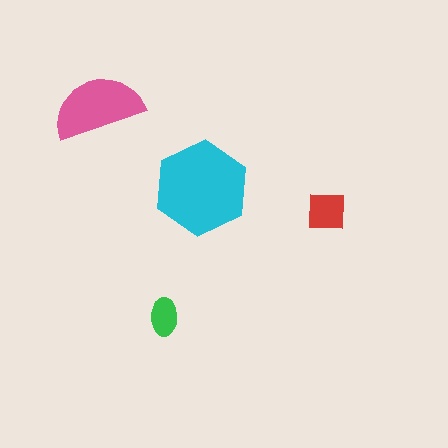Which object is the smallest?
The green ellipse.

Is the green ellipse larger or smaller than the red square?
Smaller.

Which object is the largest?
The cyan hexagon.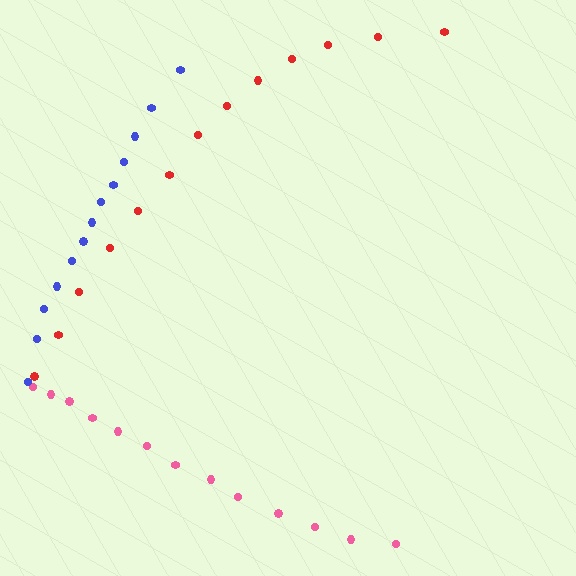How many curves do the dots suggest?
There are 3 distinct paths.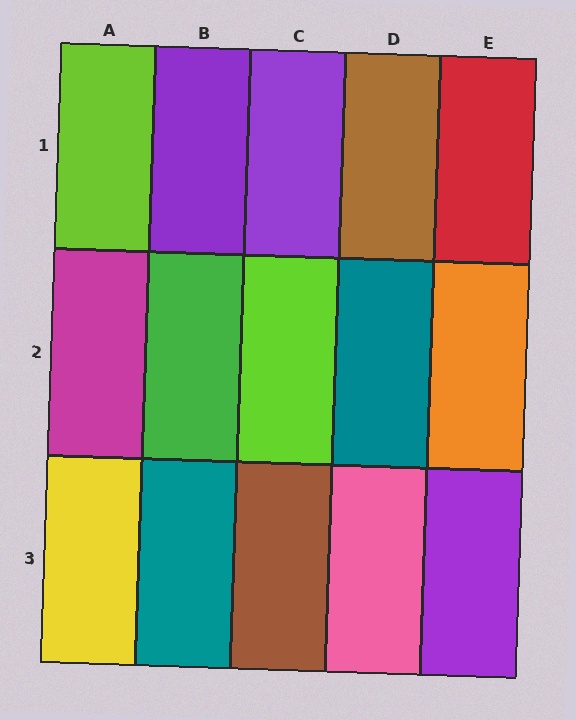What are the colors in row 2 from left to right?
Magenta, green, lime, teal, orange.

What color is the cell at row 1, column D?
Brown.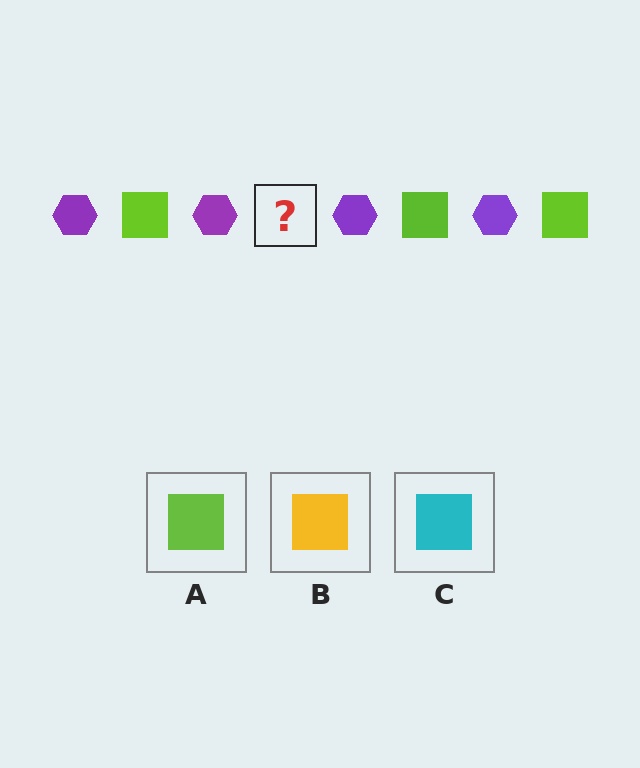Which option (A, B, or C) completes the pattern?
A.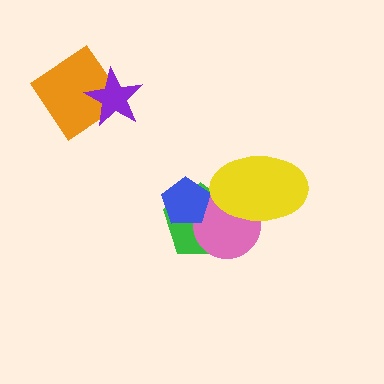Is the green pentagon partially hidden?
Yes, it is partially covered by another shape.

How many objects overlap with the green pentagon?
3 objects overlap with the green pentagon.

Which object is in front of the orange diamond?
The purple star is in front of the orange diamond.